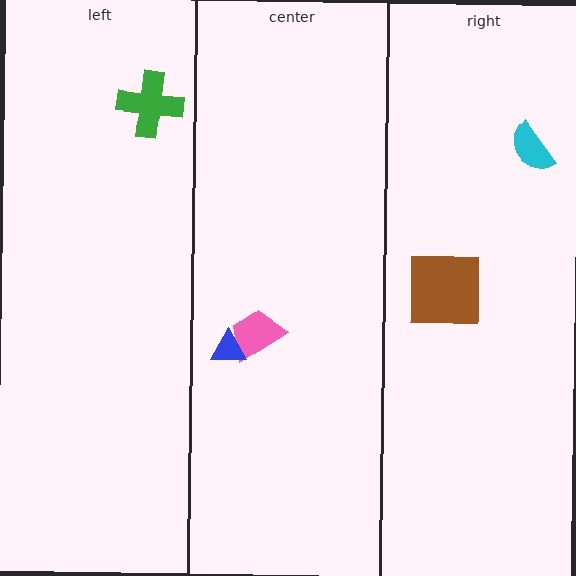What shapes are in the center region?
The pink trapezoid, the blue triangle.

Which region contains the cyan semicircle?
The right region.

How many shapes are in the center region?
2.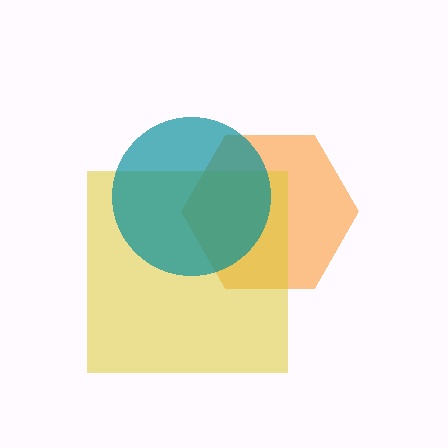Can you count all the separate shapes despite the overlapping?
Yes, there are 3 separate shapes.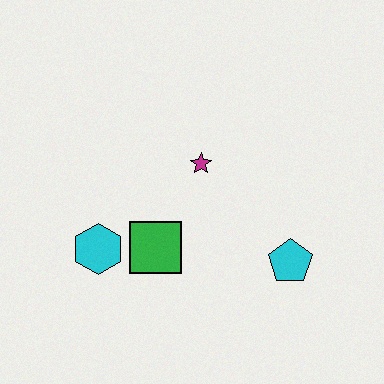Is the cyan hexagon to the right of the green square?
No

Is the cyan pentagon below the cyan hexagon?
Yes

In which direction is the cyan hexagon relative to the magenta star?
The cyan hexagon is to the left of the magenta star.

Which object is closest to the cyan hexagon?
The green square is closest to the cyan hexagon.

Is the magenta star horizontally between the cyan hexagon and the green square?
No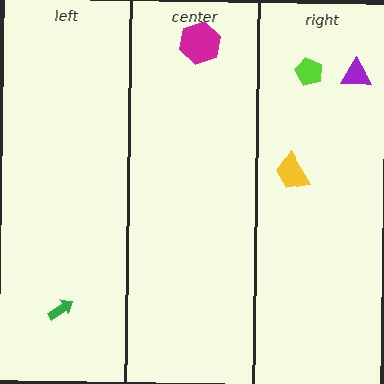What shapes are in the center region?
The magenta hexagon.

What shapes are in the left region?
The green arrow.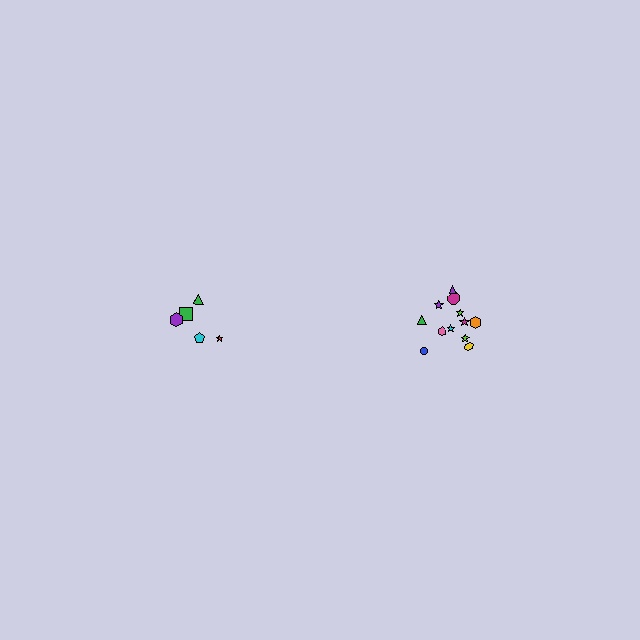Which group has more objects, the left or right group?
The right group.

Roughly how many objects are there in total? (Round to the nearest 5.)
Roughly 15 objects in total.